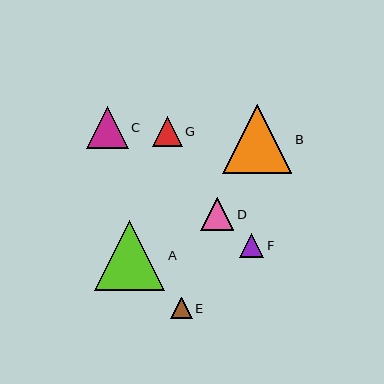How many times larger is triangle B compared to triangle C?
Triangle B is approximately 1.7 times the size of triangle C.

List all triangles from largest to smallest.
From largest to smallest: A, B, C, D, G, F, E.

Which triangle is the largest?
Triangle A is the largest with a size of approximately 70 pixels.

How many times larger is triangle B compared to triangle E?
Triangle B is approximately 3.2 times the size of triangle E.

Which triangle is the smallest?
Triangle E is the smallest with a size of approximately 22 pixels.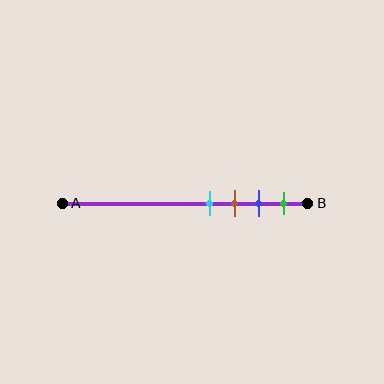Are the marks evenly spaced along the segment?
Yes, the marks are approximately evenly spaced.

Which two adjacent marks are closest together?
The cyan and brown marks are the closest adjacent pair.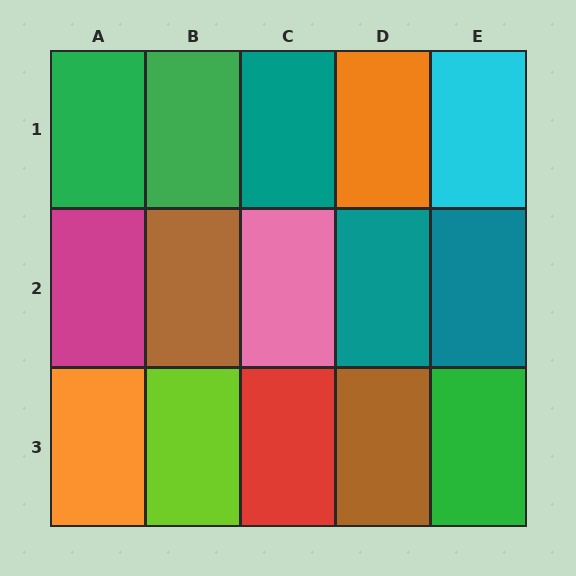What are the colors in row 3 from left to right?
Orange, lime, red, brown, green.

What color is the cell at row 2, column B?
Brown.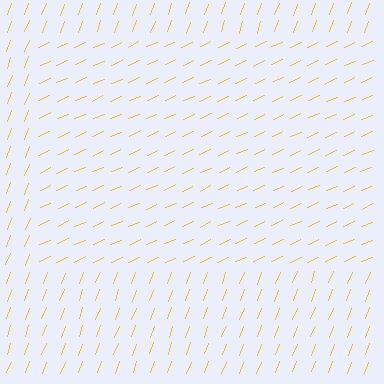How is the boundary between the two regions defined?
The boundary is defined purely by a change in line orientation (approximately 45 degrees difference). All lines are the same color and thickness.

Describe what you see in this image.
The image is filled with small yellow line segments. A rectangle region in the image has lines oriented differently from the surrounding lines, creating a visible texture boundary.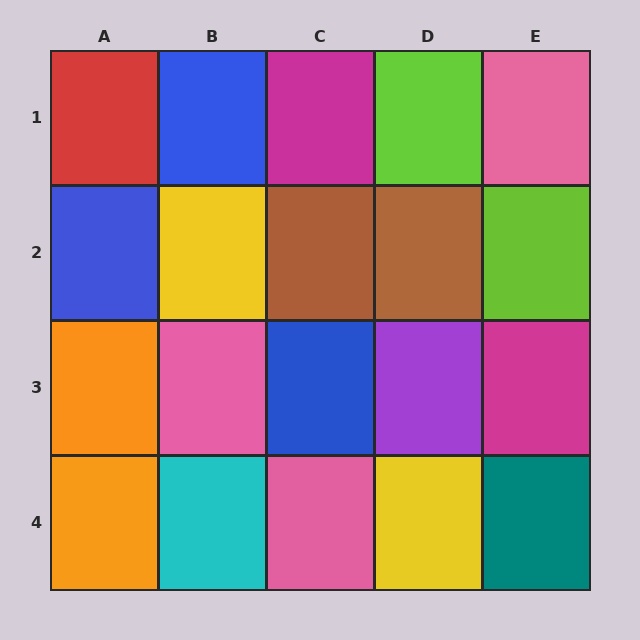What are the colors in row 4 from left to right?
Orange, cyan, pink, yellow, teal.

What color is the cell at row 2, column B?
Yellow.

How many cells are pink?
3 cells are pink.